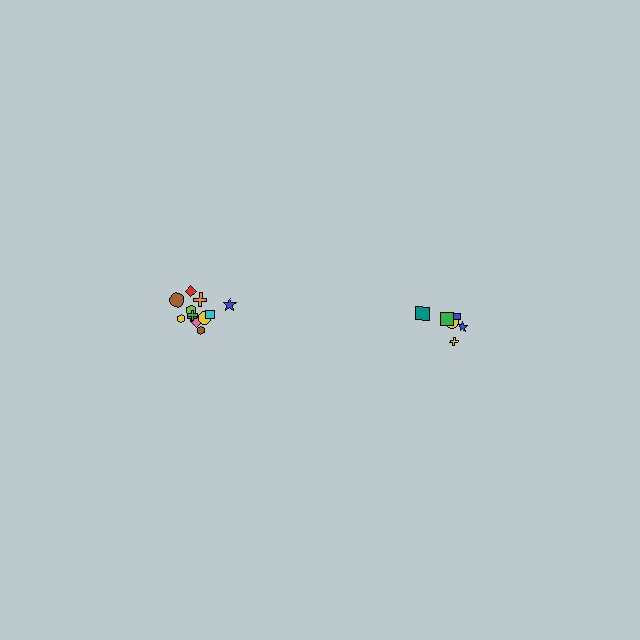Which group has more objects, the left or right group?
The left group.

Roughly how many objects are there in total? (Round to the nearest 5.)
Roughly 20 objects in total.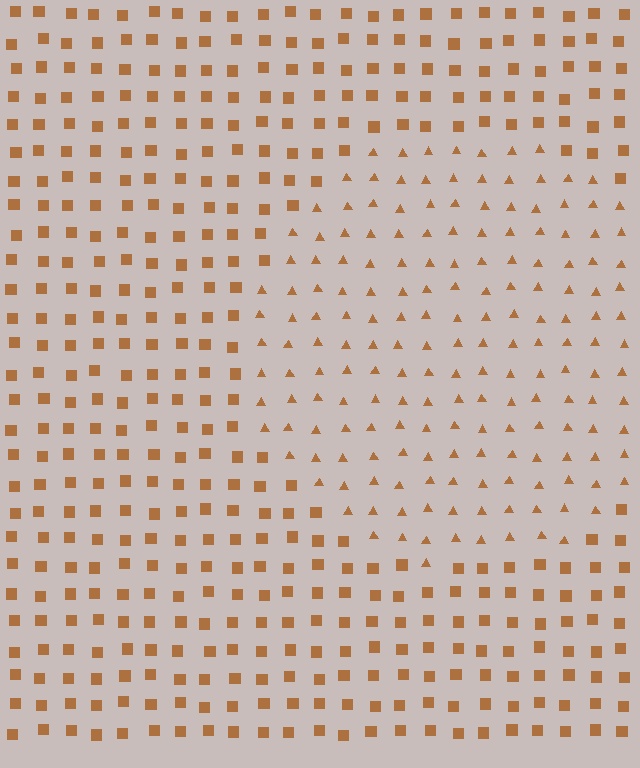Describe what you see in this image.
The image is filled with small brown elements arranged in a uniform grid. A circle-shaped region contains triangles, while the surrounding area contains squares. The boundary is defined purely by the change in element shape.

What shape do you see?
I see a circle.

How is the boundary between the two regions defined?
The boundary is defined by a change in element shape: triangles inside vs. squares outside. All elements share the same color and spacing.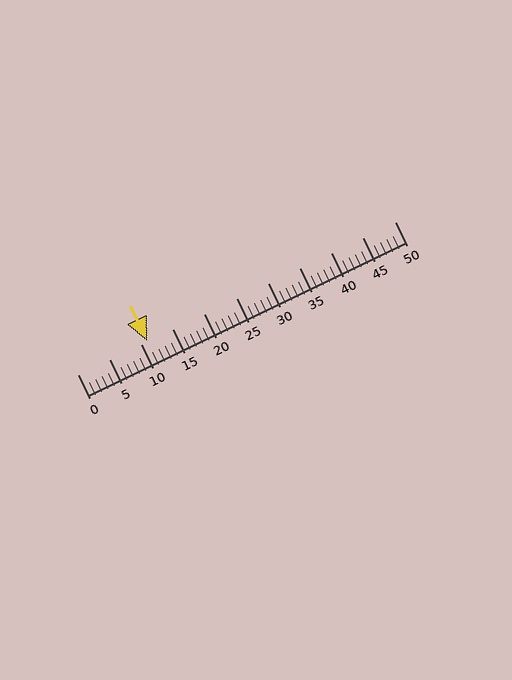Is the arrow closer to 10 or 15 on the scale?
The arrow is closer to 10.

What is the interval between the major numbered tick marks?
The major tick marks are spaced 5 units apart.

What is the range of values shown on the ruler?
The ruler shows values from 0 to 50.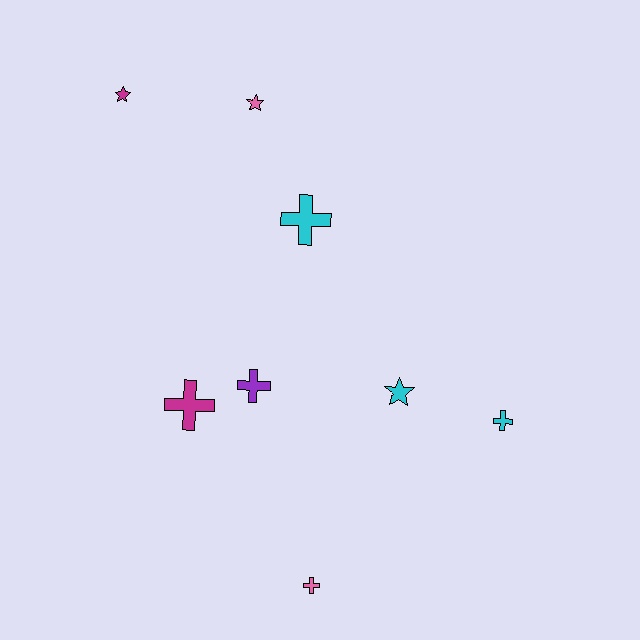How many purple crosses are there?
There is 1 purple cross.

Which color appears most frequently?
Cyan, with 3 objects.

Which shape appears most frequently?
Cross, with 5 objects.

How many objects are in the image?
There are 8 objects.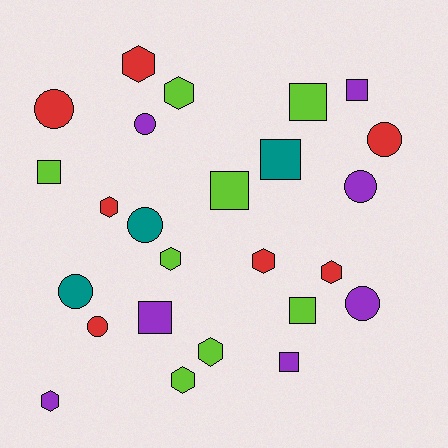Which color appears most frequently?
Lime, with 8 objects.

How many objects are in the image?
There are 25 objects.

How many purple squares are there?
There are 3 purple squares.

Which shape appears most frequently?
Hexagon, with 9 objects.